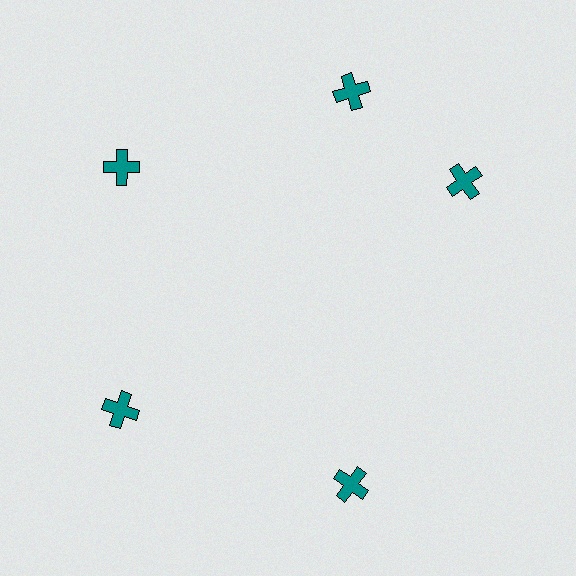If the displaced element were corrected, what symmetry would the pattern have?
It would have 5-fold rotational symmetry — the pattern would map onto itself every 72 degrees.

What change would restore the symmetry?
The symmetry would be restored by rotating it back into even spacing with its neighbors so that all 5 crosses sit at equal angles and equal distance from the center.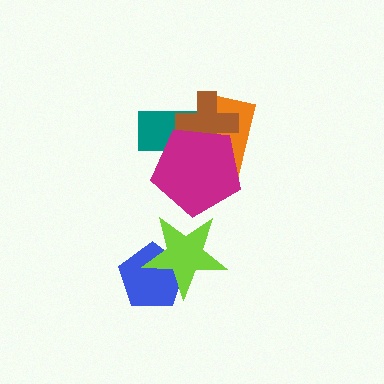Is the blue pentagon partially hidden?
Yes, it is partially covered by another shape.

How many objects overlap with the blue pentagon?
1 object overlaps with the blue pentagon.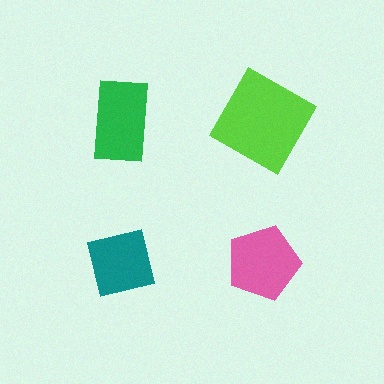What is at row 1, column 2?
A lime diamond.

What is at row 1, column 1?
A green rectangle.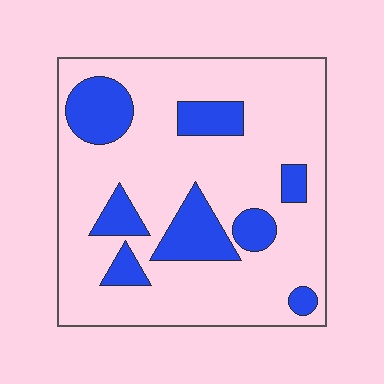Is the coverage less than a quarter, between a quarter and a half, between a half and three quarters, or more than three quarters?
Less than a quarter.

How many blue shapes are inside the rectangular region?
8.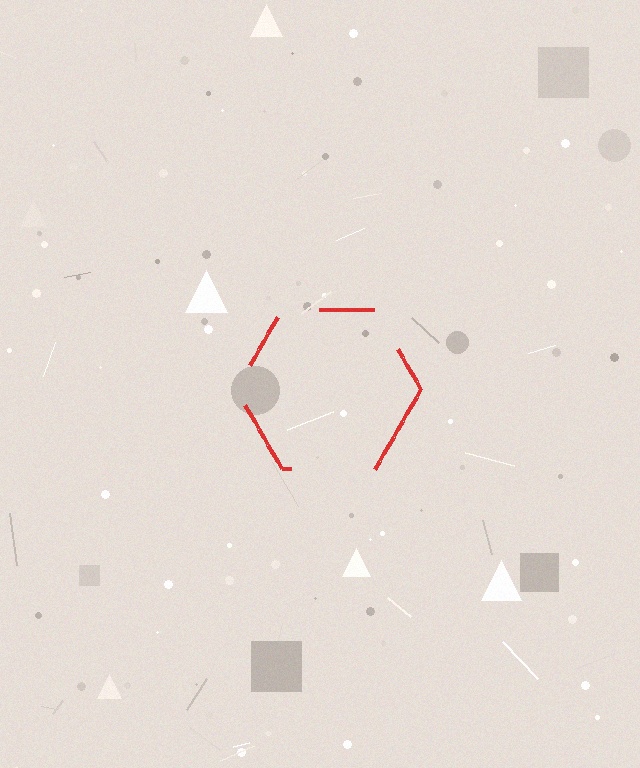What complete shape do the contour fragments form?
The contour fragments form a hexagon.